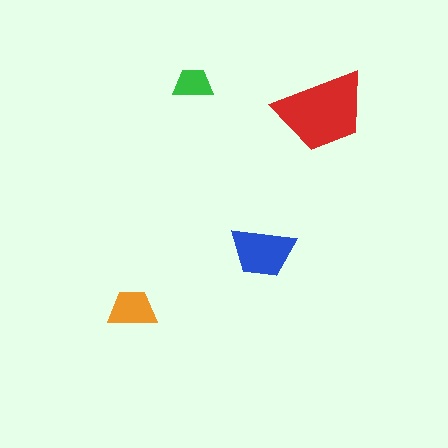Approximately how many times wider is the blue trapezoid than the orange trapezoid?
About 1.5 times wider.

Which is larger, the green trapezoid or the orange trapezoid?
The orange one.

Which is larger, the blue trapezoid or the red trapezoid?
The red one.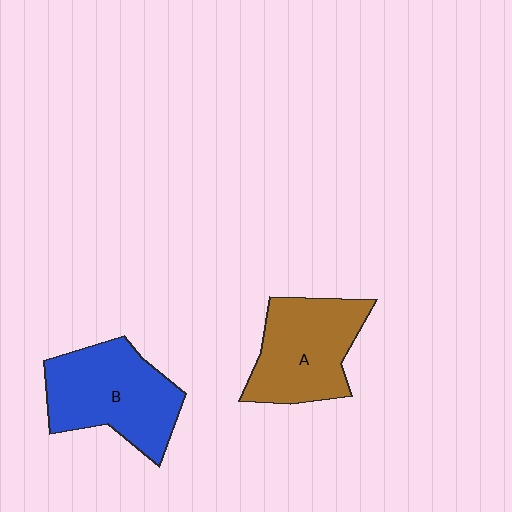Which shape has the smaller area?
Shape A (brown).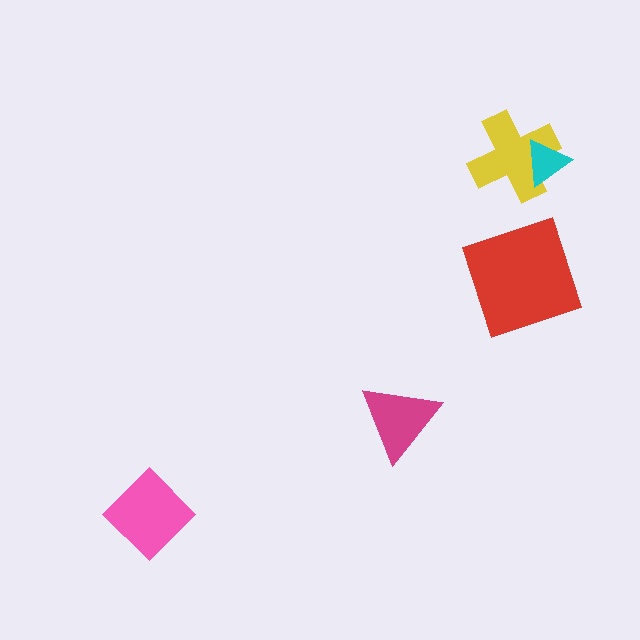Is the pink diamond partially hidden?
No, no other shape covers it.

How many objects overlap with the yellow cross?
1 object overlaps with the yellow cross.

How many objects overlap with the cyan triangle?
1 object overlaps with the cyan triangle.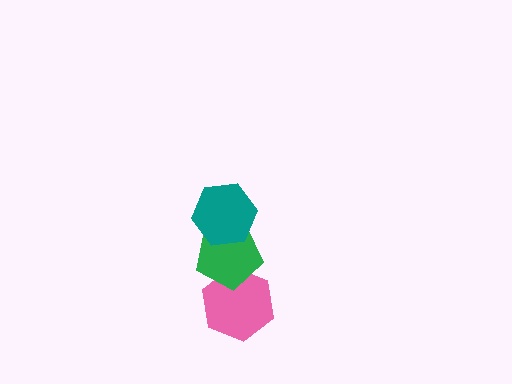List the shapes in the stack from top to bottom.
From top to bottom: the teal hexagon, the green pentagon, the pink hexagon.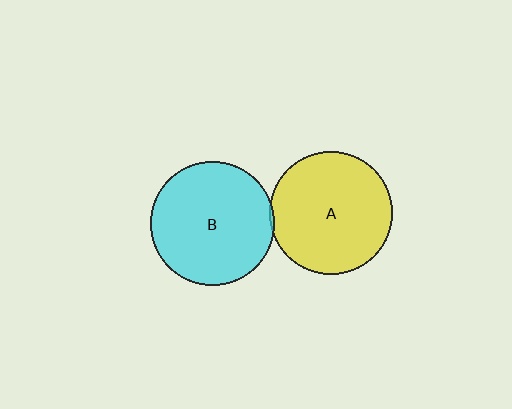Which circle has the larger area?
Circle B (cyan).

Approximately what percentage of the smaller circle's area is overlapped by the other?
Approximately 5%.